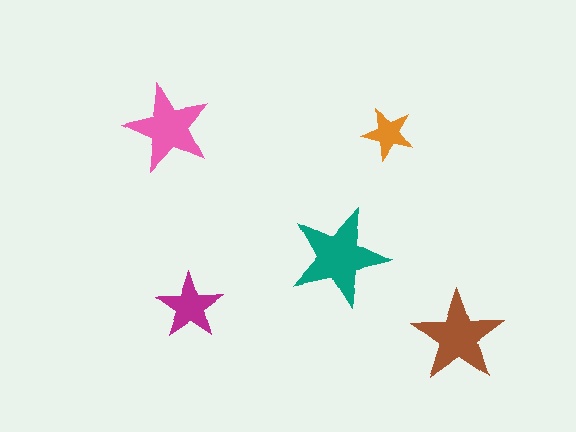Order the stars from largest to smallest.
the teal one, the brown one, the pink one, the magenta one, the orange one.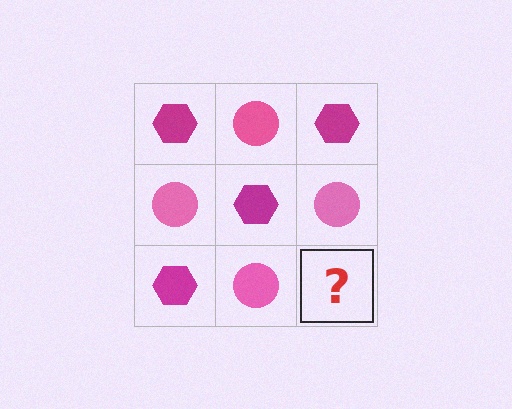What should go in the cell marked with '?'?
The missing cell should contain a magenta hexagon.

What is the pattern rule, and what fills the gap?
The rule is that it alternates magenta hexagon and pink circle in a checkerboard pattern. The gap should be filled with a magenta hexagon.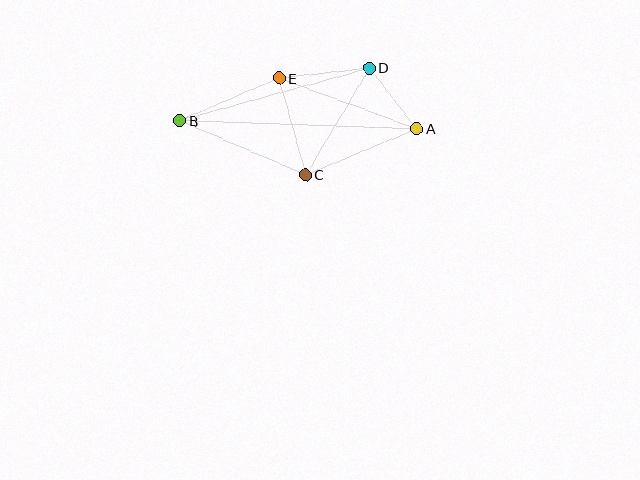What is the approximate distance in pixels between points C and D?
The distance between C and D is approximately 124 pixels.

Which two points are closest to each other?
Points A and D are closest to each other.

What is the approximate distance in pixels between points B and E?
The distance between B and E is approximately 108 pixels.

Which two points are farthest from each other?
Points A and B are farthest from each other.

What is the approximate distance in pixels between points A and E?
The distance between A and E is approximately 147 pixels.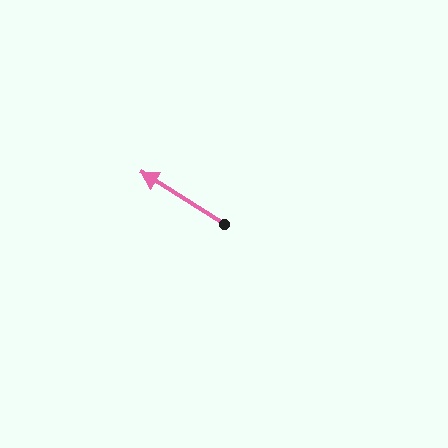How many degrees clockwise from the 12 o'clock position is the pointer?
Approximately 302 degrees.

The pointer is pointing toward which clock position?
Roughly 10 o'clock.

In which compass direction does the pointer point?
Northwest.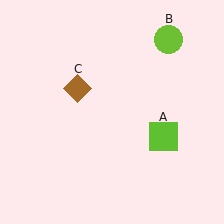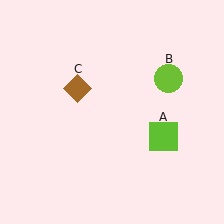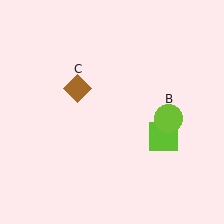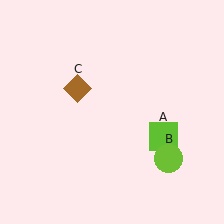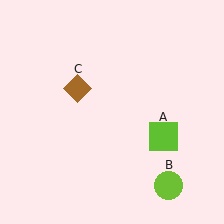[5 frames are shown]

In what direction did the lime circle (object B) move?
The lime circle (object B) moved down.